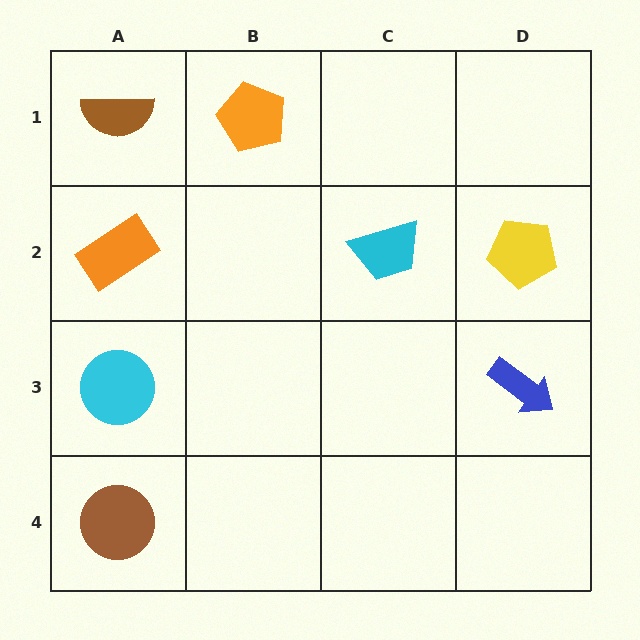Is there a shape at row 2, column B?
No, that cell is empty.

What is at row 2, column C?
A cyan trapezoid.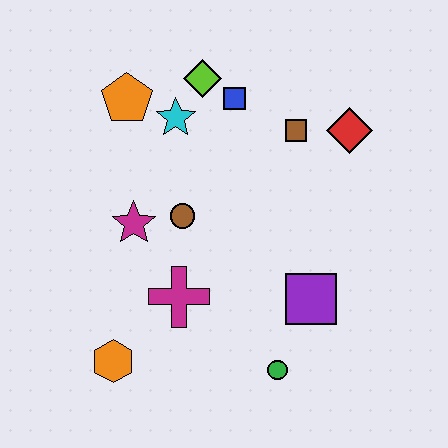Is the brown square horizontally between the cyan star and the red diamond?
Yes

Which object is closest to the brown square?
The red diamond is closest to the brown square.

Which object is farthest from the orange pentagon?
The green circle is farthest from the orange pentagon.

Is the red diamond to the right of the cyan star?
Yes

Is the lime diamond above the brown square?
Yes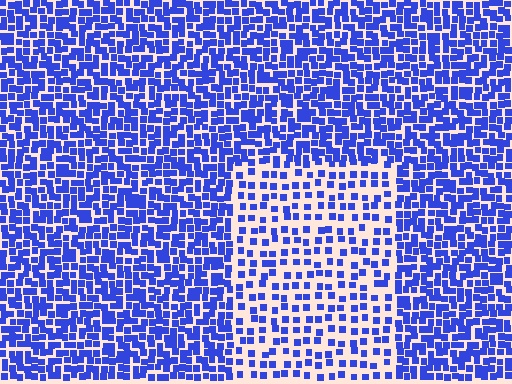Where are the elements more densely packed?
The elements are more densely packed outside the rectangle boundary.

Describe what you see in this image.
The image contains small blue elements arranged at two different densities. A rectangle-shaped region is visible where the elements are less densely packed than the surrounding area.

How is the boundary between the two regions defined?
The boundary is defined by a change in element density (approximately 2.1x ratio). All elements are the same color, size, and shape.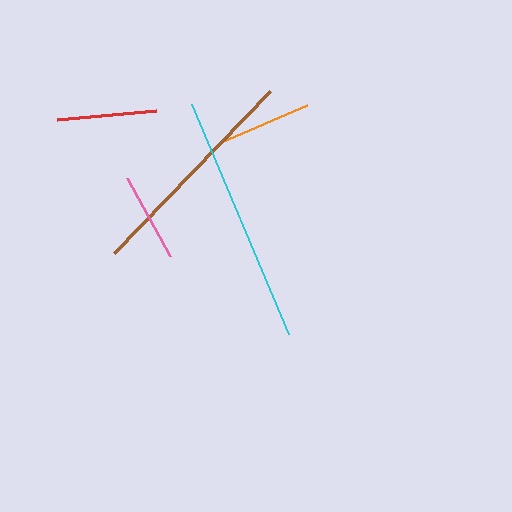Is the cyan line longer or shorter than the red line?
The cyan line is longer than the red line.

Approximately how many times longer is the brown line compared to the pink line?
The brown line is approximately 2.5 times the length of the pink line.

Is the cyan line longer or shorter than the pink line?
The cyan line is longer than the pink line.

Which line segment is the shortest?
The pink line is the shortest at approximately 89 pixels.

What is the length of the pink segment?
The pink segment is approximately 89 pixels long.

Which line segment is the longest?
The cyan line is the longest at approximately 250 pixels.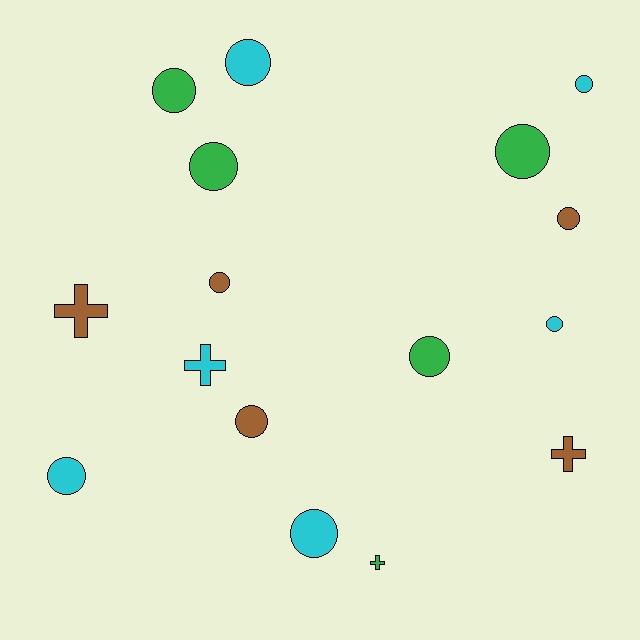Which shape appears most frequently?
Circle, with 12 objects.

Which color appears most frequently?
Cyan, with 6 objects.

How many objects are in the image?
There are 16 objects.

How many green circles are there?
There are 4 green circles.